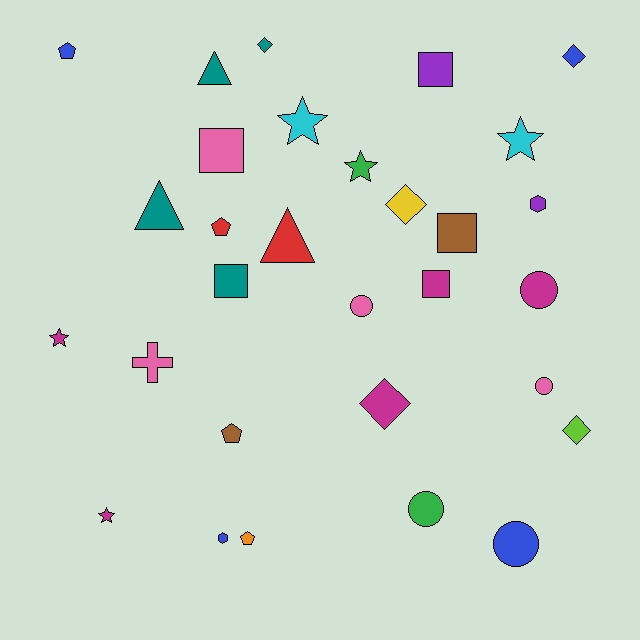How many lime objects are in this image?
There is 1 lime object.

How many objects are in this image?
There are 30 objects.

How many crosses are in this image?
There is 1 cross.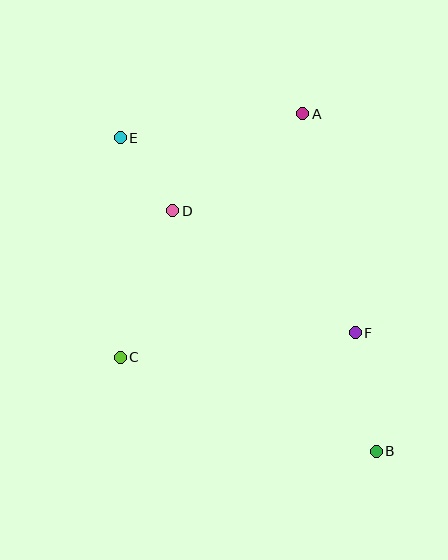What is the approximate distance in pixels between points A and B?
The distance between A and B is approximately 345 pixels.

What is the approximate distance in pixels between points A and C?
The distance between A and C is approximately 304 pixels.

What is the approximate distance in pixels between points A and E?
The distance between A and E is approximately 184 pixels.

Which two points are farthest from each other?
Points B and E are farthest from each other.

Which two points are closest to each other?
Points D and E are closest to each other.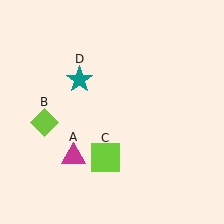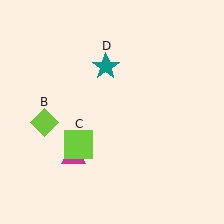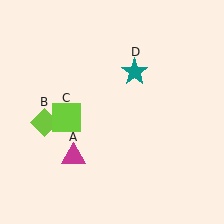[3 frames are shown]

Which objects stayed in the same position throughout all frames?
Magenta triangle (object A) and lime diamond (object B) remained stationary.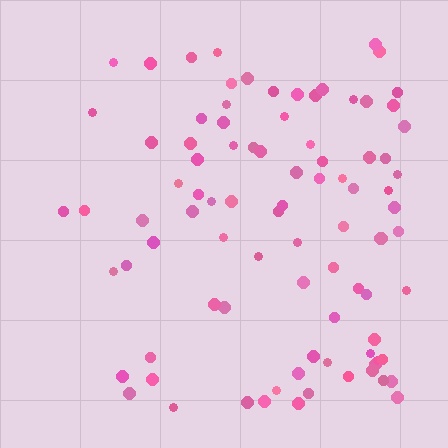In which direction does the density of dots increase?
From left to right, with the right side densest.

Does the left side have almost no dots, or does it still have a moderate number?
Still a moderate number, just noticeably fewer than the right.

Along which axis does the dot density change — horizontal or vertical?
Horizontal.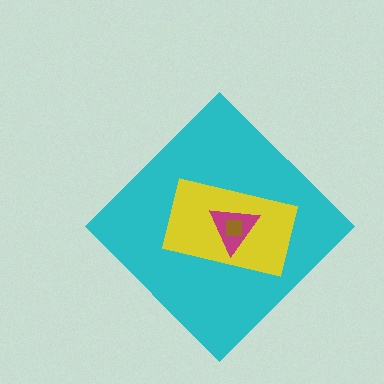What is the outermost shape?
The cyan diamond.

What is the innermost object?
The brown square.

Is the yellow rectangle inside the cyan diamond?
Yes.